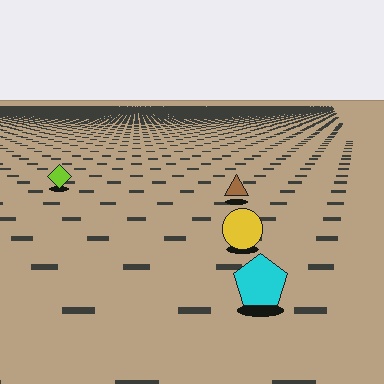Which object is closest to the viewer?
The cyan pentagon is closest. The texture marks near it are larger and more spread out.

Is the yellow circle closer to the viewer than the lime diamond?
Yes. The yellow circle is closer — you can tell from the texture gradient: the ground texture is coarser near it.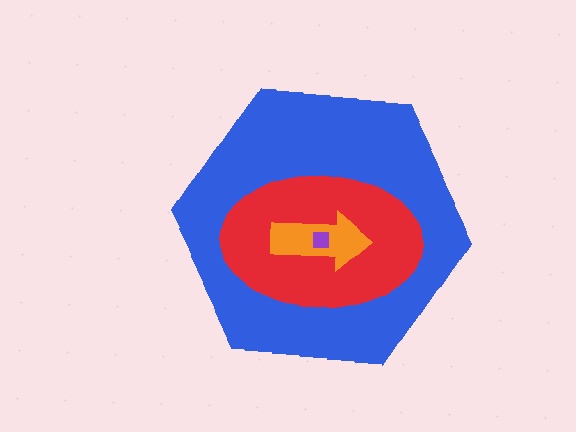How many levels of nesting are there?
4.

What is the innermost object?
The purple square.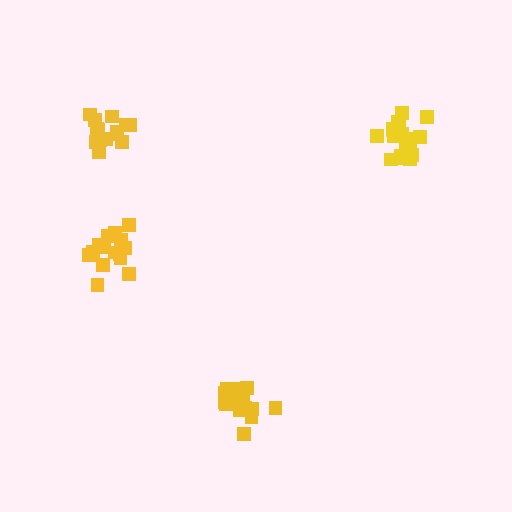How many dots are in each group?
Group 1: 15 dots, Group 2: 21 dots, Group 3: 16 dots, Group 4: 17 dots (69 total).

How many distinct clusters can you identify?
There are 4 distinct clusters.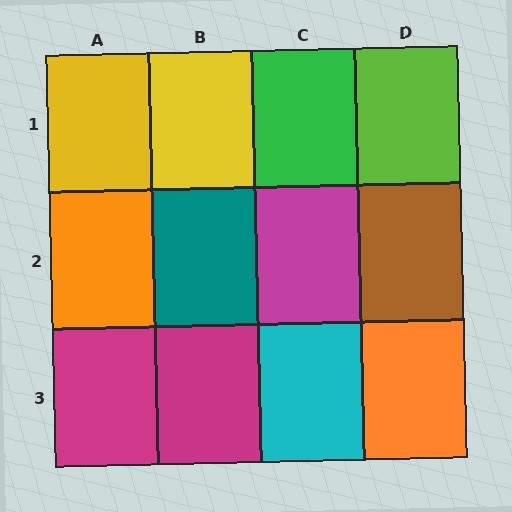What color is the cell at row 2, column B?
Teal.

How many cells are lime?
1 cell is lime.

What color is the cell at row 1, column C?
Green.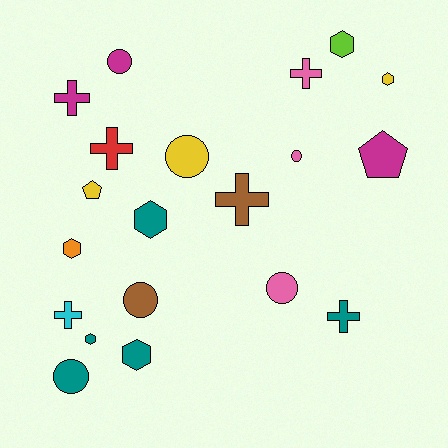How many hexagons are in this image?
There are 6 hexagons.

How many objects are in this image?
There are 20 objects.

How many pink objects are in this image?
There are 3 pink objects.